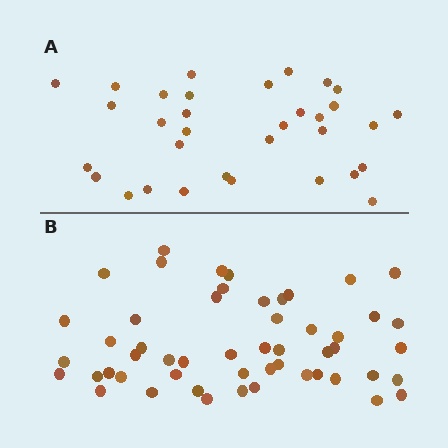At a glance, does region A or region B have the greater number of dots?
Region B (the bottom region) has more dots.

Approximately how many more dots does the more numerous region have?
Region B has approximately 20 more dots than region A.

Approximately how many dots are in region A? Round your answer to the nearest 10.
About 30 dots. (The exact count is 33, which rounds to 30.)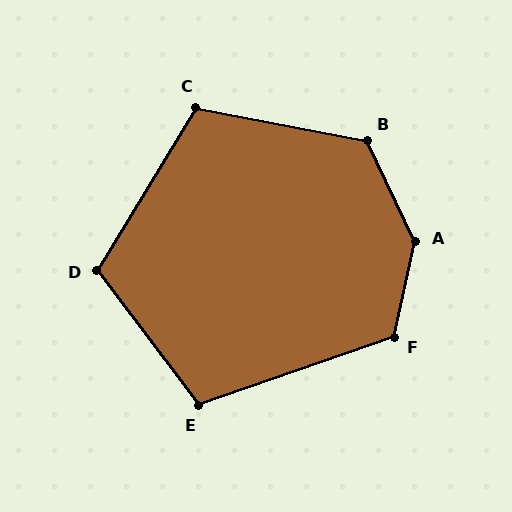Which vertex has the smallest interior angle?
E, at approximately 108 degrees.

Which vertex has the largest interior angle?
A, at approximately 142 degrees.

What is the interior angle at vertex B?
Approximately 127 degrees (obtuse).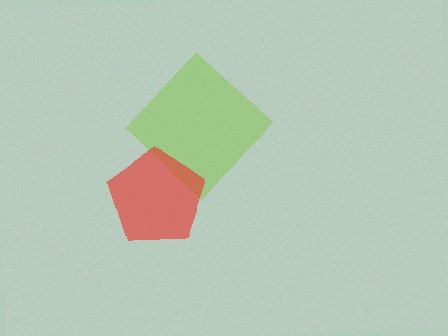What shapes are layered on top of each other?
The layered shapes are: a lime diamond, a red pentagon.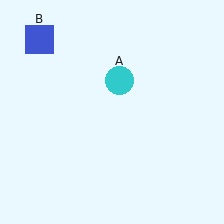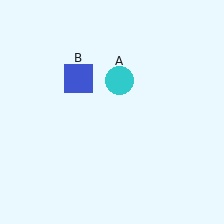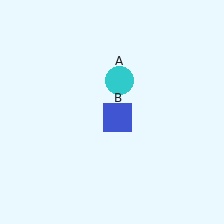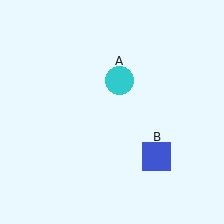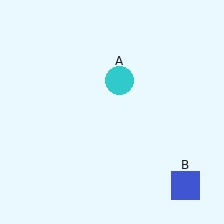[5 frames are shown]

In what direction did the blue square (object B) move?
The blue square (object B) moved down and to the right.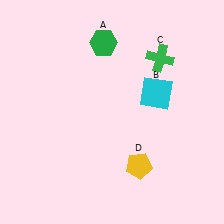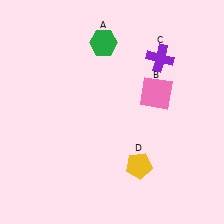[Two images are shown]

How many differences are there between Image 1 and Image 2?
There are 2 differences between the two images.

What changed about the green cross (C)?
In Image 1, C is green. In Image 2, it changed to purple.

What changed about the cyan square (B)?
In Image 1, B is cyan. In Image 2, it changed to pink.